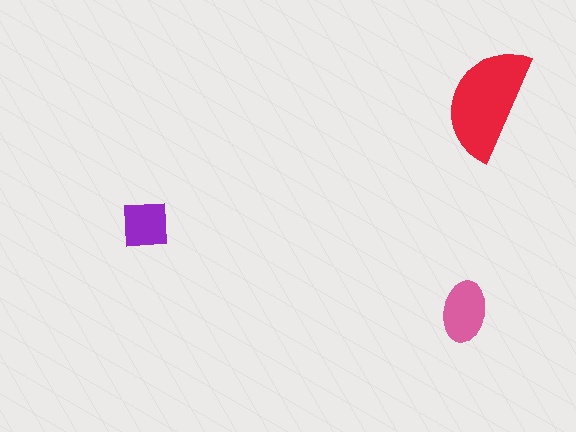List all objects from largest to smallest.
The red semicircle, the pink ellipse, the purple square.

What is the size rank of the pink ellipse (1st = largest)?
2nd.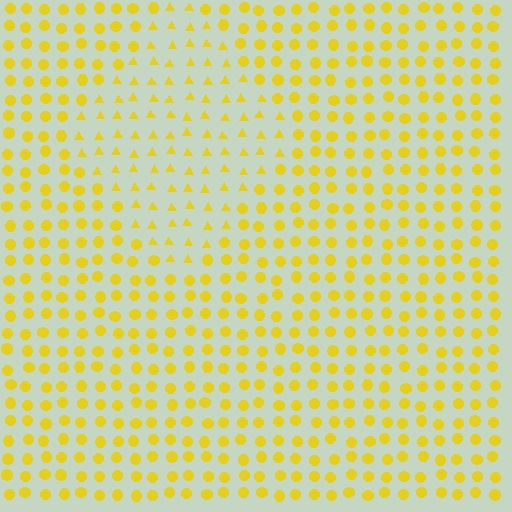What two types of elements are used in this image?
The image uses triangles inside the diamond region and circles outside it.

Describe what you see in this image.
The image is filled with small yellow elements arranged in a uniform grid. A diamond-shaped region contains triangles, while the surrounding area contains circles. The boundary is defined purely by the change in element shape.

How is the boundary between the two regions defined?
The boundary is defined by a change in element shape: triangles inside vs. circles outside. All elements share the same color and spacing.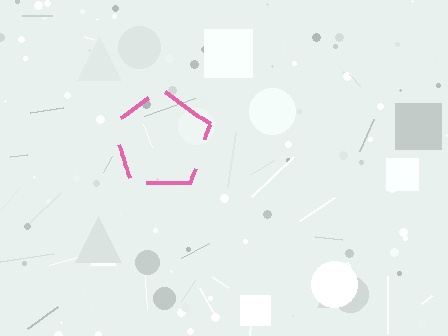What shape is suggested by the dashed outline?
The dashed outline suggests a pentagon.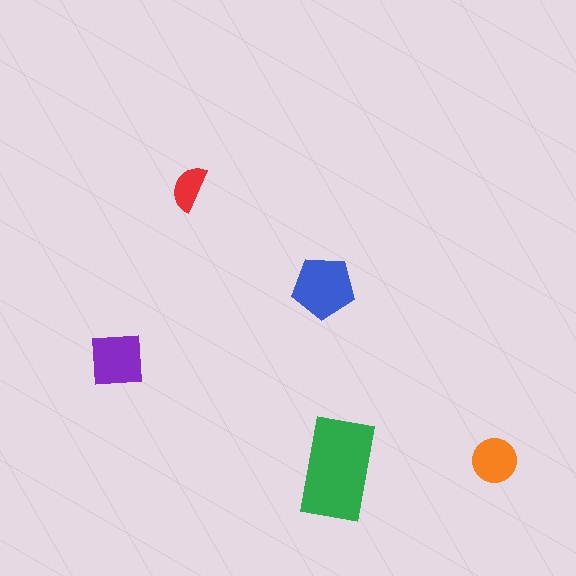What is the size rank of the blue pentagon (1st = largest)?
2nd.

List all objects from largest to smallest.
The green rectangle, the blue pentagon, the purple square, the orange circle, the red semicircle.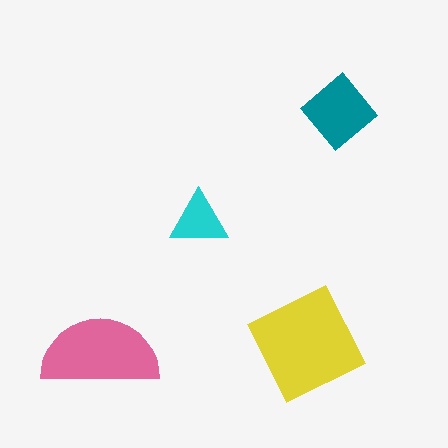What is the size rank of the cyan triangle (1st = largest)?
4th.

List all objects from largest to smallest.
The yellow square, the pink semicircle, the teal diamond, the cyan triangle.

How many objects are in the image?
There are 4 objects in the image.